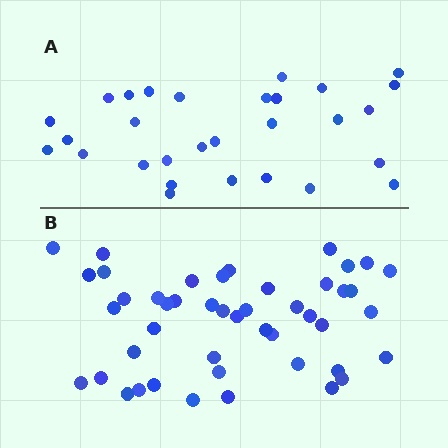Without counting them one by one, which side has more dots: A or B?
Region B (the bottom region) has more dots.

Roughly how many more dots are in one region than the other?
Region B has approximately 15 more dots than region A.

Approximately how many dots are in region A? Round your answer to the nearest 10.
About 30 dots. (The exact count is 29, which rounds to 30.)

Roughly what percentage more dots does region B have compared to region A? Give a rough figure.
About 60% more.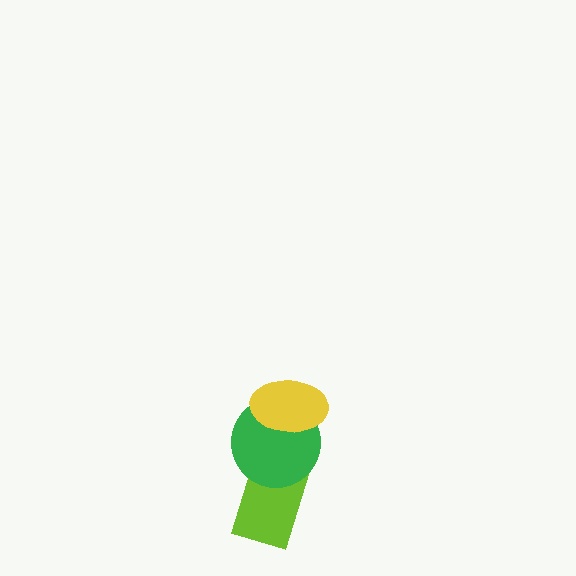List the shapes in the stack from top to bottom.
From top to bottom: the yellow ellipse, the green circle, the lime rectangle.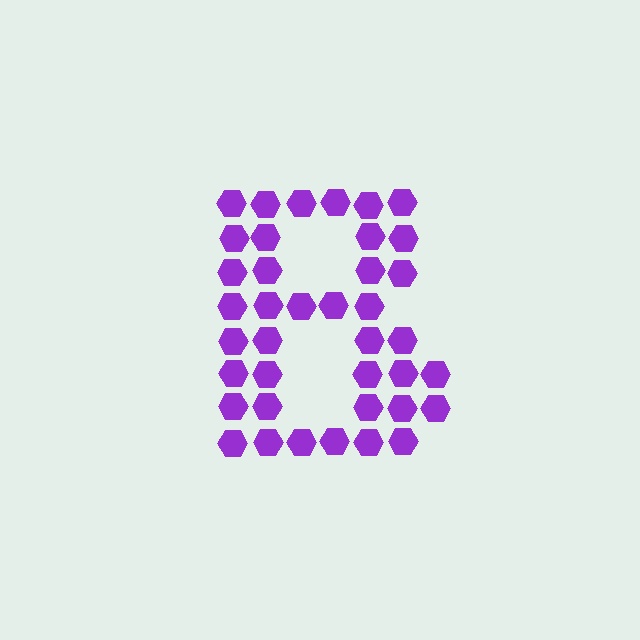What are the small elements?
The small elements are hexagons.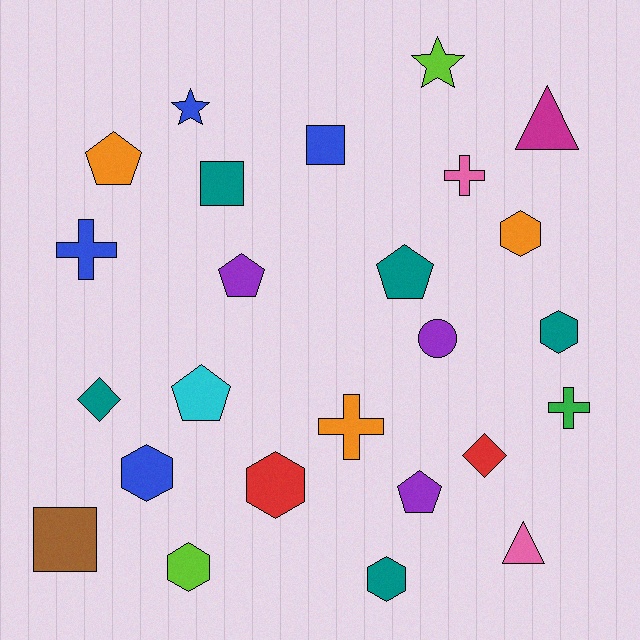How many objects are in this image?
There are 25 objects.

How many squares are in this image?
There are 3 squares.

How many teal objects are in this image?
There are 5 teal objects.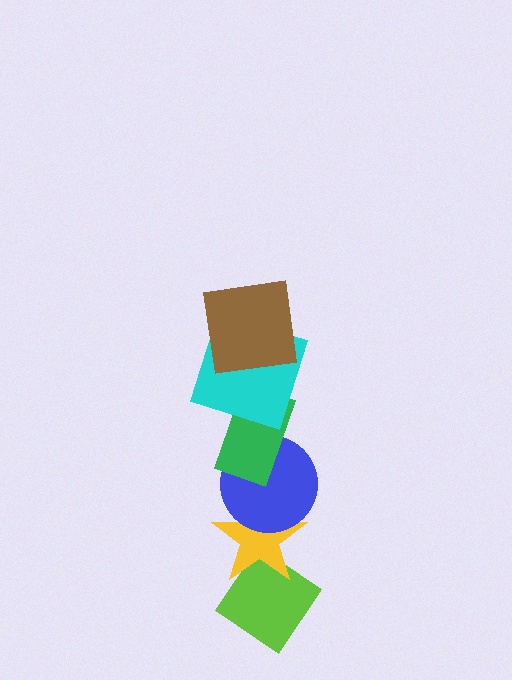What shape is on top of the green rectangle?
The cyan square is on top of the green rectangle.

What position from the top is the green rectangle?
The green rectangle is 3rd from the top.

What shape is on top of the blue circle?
The green rectangle is on top of the blue circle.